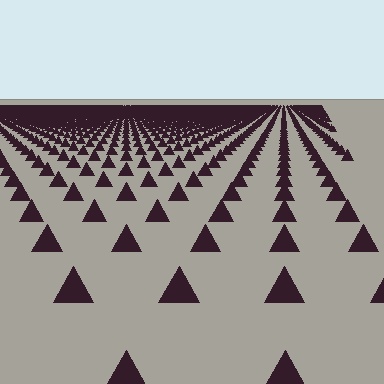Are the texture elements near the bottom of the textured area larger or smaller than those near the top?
Larger. Near the bottom, elements are closer to the viewer and appear at a bigger on-screen size.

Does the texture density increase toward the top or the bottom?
Density increases toward the top.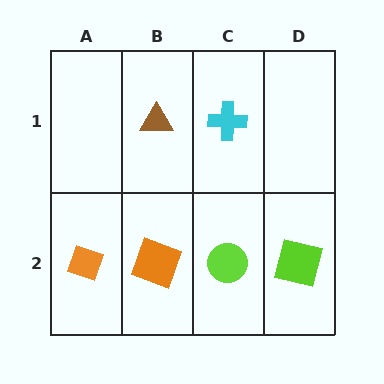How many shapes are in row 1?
2 shapes.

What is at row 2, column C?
A lime circle.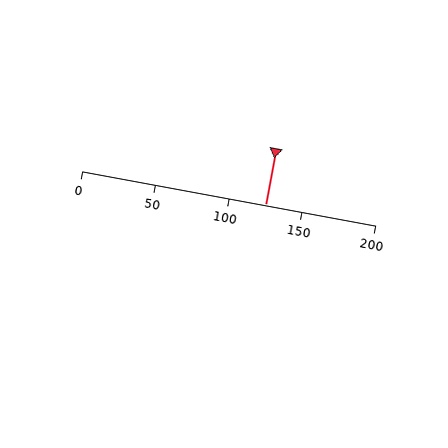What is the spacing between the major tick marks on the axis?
The major ticks are spaced 50 apart.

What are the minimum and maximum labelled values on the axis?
The axis runs from 0 to 200.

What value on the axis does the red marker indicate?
The marker indicates approximately 125.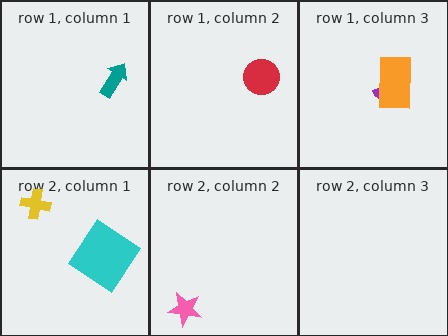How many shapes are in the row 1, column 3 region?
2.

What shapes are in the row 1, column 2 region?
The red circle.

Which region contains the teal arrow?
The row 1, column 1 region.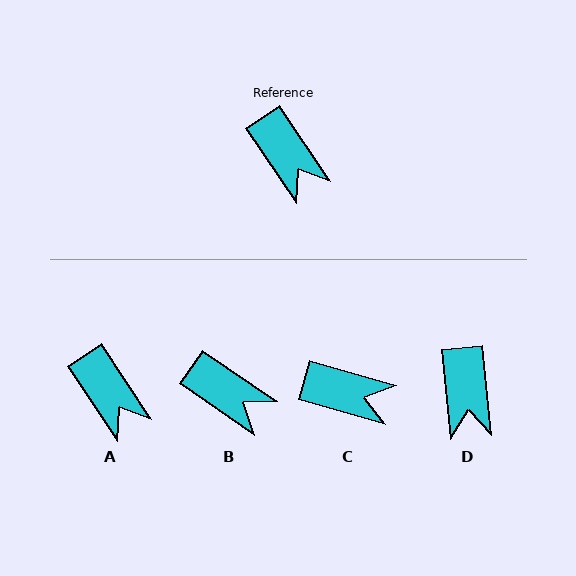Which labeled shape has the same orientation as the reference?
A.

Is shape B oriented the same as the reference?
No, it is off by about 22 degrees.